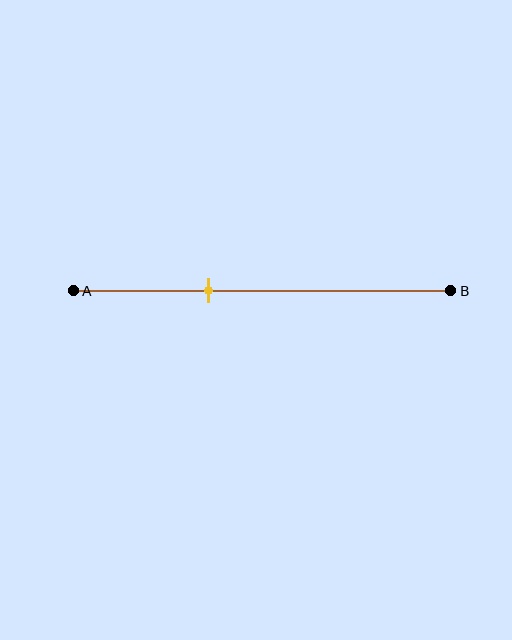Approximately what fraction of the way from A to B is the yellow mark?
The yellow mark is approximately 35% of the way from A to B.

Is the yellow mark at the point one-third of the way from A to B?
Yes, the mark is approximately at the one-third point.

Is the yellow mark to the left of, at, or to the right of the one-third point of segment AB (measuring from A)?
The yellow mark is approximately at the one-third point of segment AB.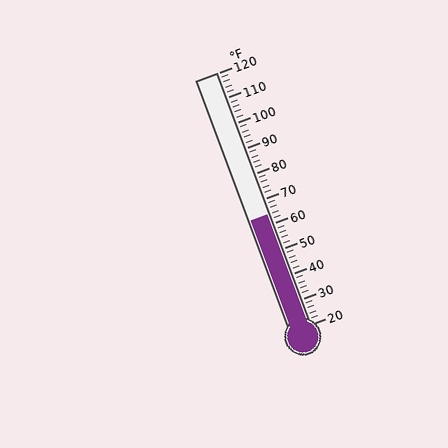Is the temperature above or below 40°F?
The temperature is above 40°F.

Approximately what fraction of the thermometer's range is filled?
The thermometer is filled to approximately 45% of its range.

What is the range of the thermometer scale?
The thermometer scale ranges from 20°F to 120°F.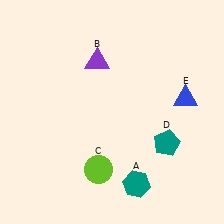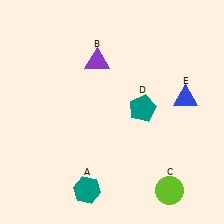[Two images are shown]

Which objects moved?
The objects that moved are: the teal hexagon (A), the lime circle (C), the teal pentagon (D).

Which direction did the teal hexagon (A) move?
The teal hexagon (A) moved left.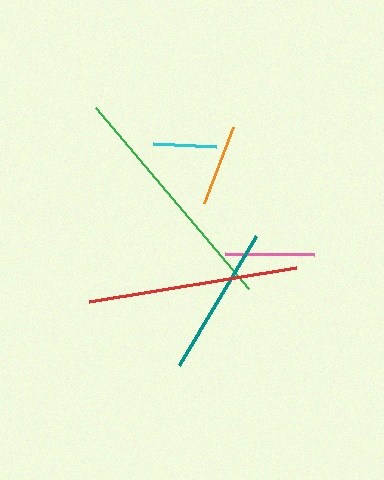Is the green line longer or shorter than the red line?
The green line is longer than the red line.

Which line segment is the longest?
The green line is the longest at approximately 237 pixels.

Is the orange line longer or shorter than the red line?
The red line is longer than the orange line.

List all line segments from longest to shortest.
From longest to shortest: green, red, teal, pink, orange, cyan.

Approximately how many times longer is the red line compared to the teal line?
The red line is approximately 1.4 times the length of the teal line.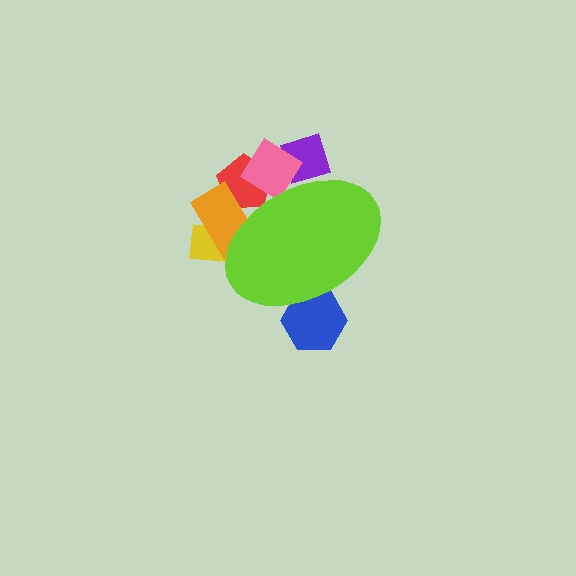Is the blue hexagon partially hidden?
Yes, the blue hexagon is partially hidden behind the lime ellipse.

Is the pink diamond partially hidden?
Yes, the pink diamond is partially hidden behind the lime ellipse.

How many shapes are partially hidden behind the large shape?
6 shapes are partially hidden.